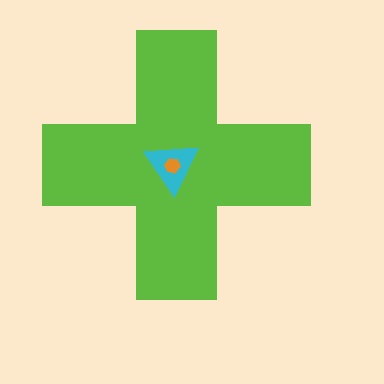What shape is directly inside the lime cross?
The cyan triangle.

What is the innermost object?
The orange hexagon.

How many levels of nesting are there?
3.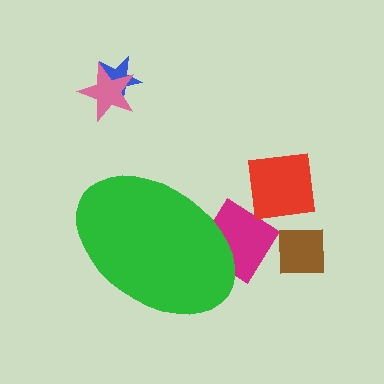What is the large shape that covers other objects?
A green ellipse.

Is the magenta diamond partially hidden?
Yes, the magenta diamond is partially hidden behind the green ellipse.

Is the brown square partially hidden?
No, the brown square is fully visible.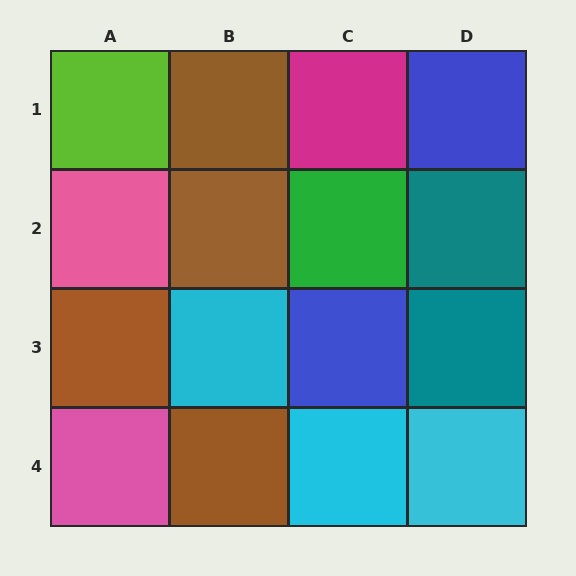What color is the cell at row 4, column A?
Pink.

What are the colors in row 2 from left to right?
Pink, brown, green, teal.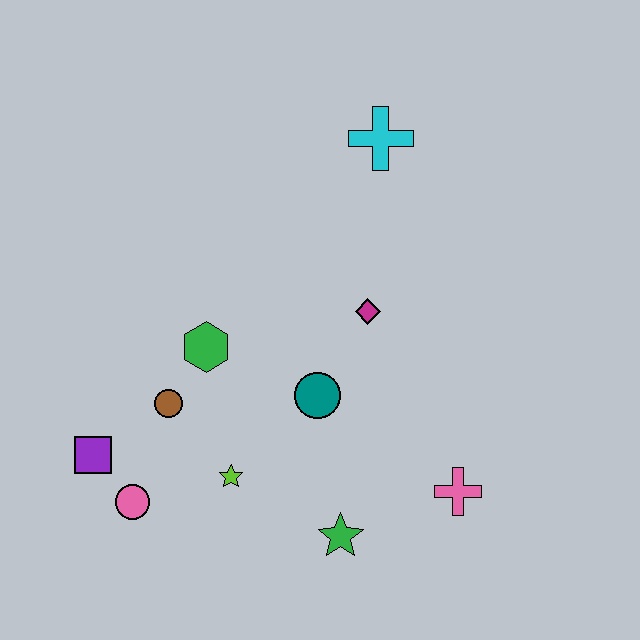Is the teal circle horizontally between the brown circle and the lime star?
No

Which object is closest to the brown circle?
The green hexagon is closest to the brown circle.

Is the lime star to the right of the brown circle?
Yes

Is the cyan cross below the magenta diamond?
No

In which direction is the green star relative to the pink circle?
The green star is to the right of the pink circle.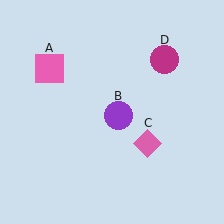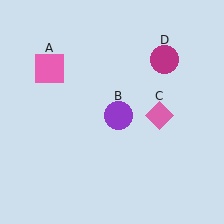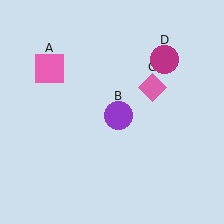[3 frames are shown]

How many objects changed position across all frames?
1 object changed position: pink diamond (object C).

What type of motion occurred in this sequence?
The pink diamond (object C) rotated counterclockwise around the center of the scene.